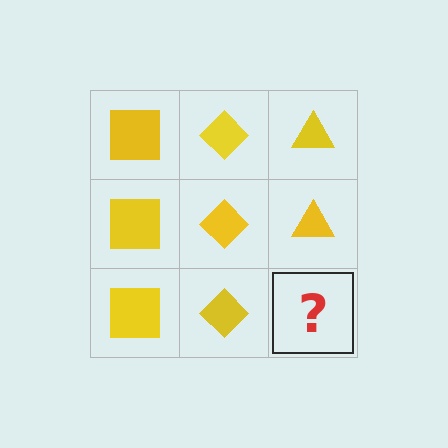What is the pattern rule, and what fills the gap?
The rule is that each column has a consistent shape. The gap should be filled with a yellow triangle.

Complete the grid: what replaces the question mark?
The question mark should be replaced with a yellow triangle.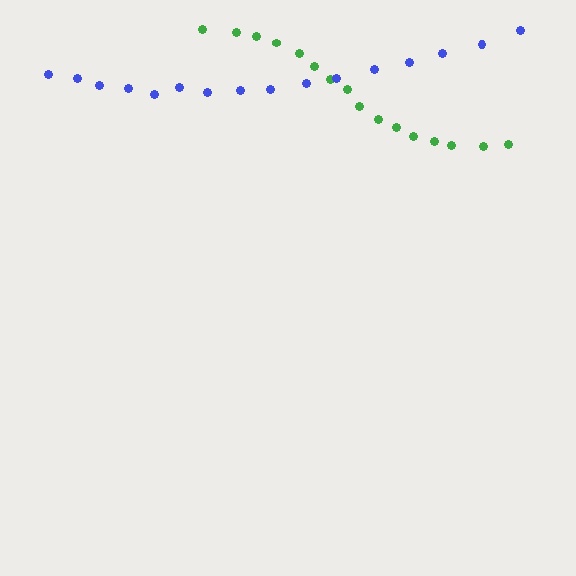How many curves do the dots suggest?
There are 2 distinct paths.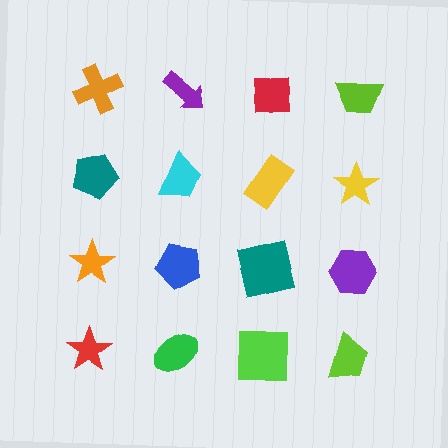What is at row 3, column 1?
An orange star.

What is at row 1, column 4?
A lime trapezoid.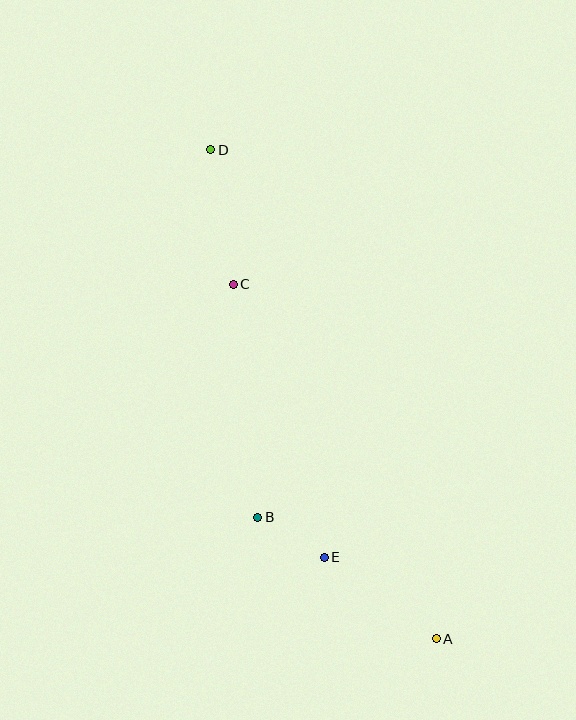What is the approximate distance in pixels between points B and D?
The distance between B and D is approximately 371 pixels.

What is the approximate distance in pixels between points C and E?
The distance between C and E is approximately 288 pixels.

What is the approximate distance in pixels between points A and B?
The distance between A and B is approximately 216 pixels.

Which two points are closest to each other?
Points B and E are closest to each other.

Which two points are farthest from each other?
Points A and D are farthest from each other.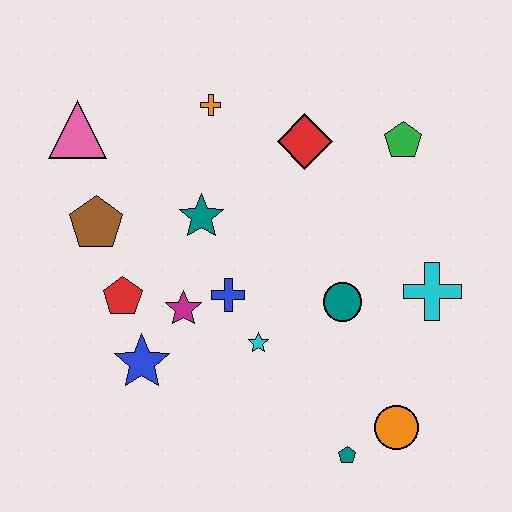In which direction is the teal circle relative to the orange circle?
The teal circle is above the orange circle.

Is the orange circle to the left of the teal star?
No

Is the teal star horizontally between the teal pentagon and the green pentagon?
No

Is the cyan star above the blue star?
Yes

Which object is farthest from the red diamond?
The teal pentagon is farthest from the red diamond.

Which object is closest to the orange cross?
The red diamond is closest to the orange cross.